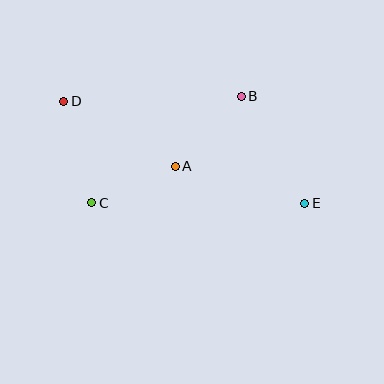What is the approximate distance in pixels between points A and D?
The distance between A and D is approximately 129 pixels.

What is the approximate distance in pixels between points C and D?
The distance between C and D is approximately 105 pixels.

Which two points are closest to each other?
Points A and C are closest to each other.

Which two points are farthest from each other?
Points D and E are farthest from each other.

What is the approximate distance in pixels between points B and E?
The distance between B and E is approximately 125 pixels.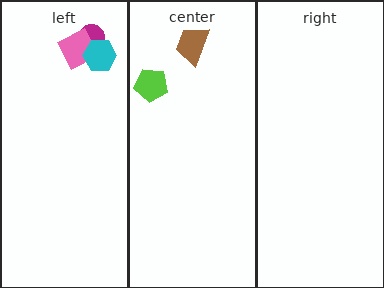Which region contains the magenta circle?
The left region.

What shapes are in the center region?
The brown trapezoid, the lime pentagon.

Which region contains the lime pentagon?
The center region.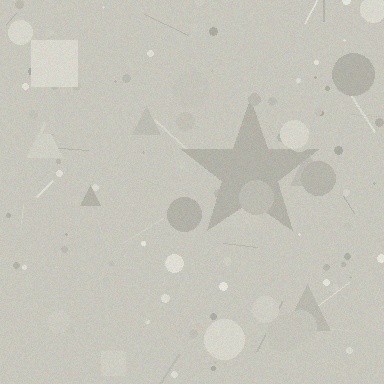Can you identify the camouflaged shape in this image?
The camouflaged shape is a star.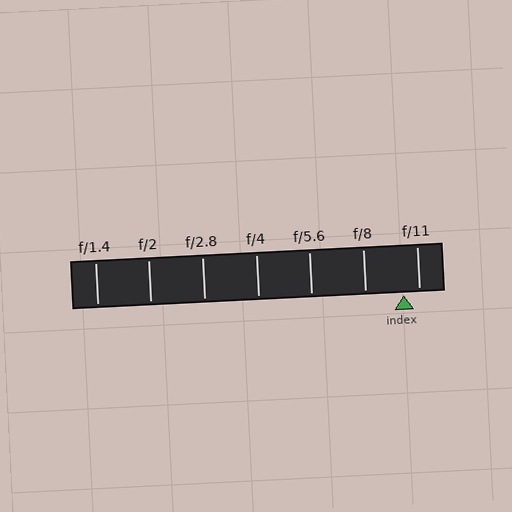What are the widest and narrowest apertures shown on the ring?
The widest aperture shown is f/1.4 and the narrowest is f/11.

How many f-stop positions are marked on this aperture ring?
There are 7 f-stop positions marked.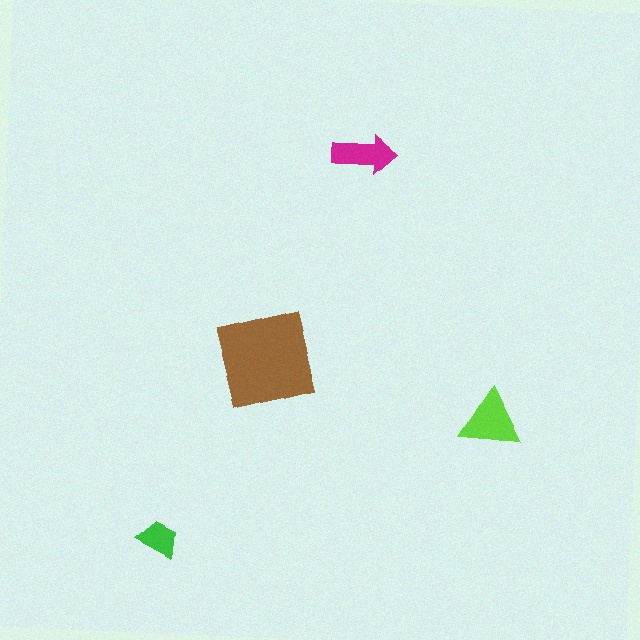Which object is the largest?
The brown square.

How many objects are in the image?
There are 4 objects in the image.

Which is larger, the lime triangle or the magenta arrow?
The lime triangle.